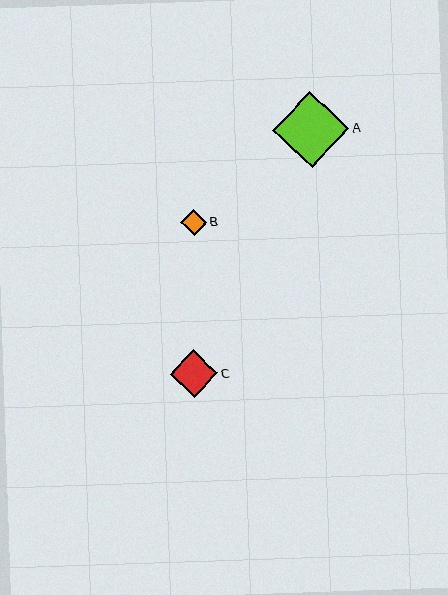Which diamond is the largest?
Diamond A is the largest with a size of approximately 76 pixels.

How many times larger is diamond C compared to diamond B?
Diamond C is approximately 1.9 times the size of diamond B.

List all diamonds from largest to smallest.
From largest to smallest: A, C, B.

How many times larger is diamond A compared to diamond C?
Diamond A is approximately 1.6 times the size of diamond C.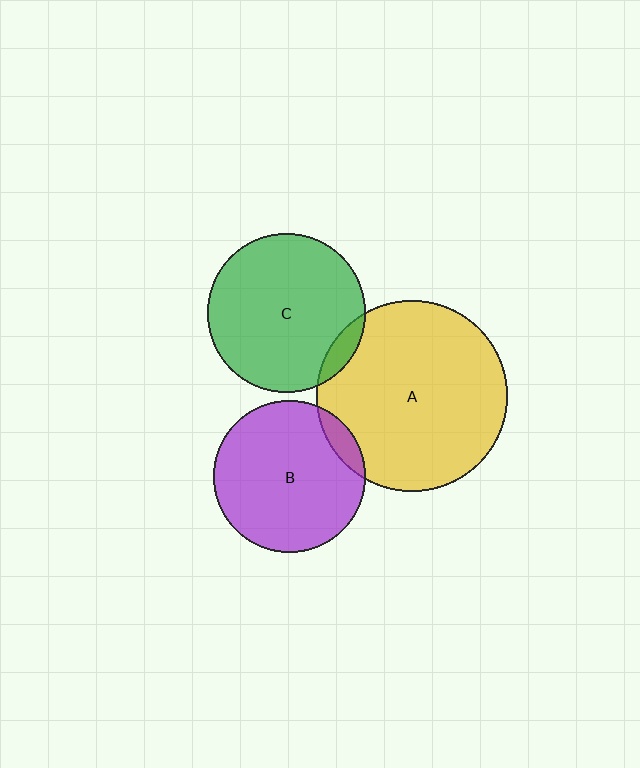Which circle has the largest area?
Circle A (yellow).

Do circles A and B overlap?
Yes.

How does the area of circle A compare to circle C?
Approximately 1.5 times.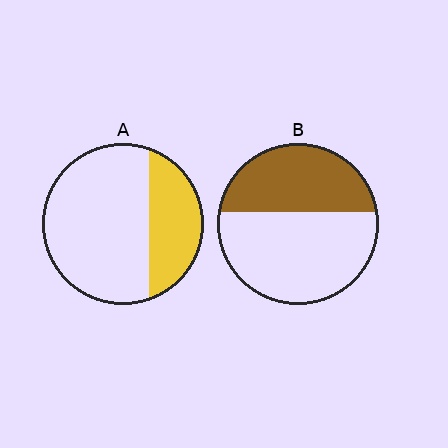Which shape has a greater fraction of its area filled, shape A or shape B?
Shape B.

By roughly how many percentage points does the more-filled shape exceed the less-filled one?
By roughly 10 percentage points (B over A).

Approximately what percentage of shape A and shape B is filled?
A is approximately 30% and B is approximately 40%.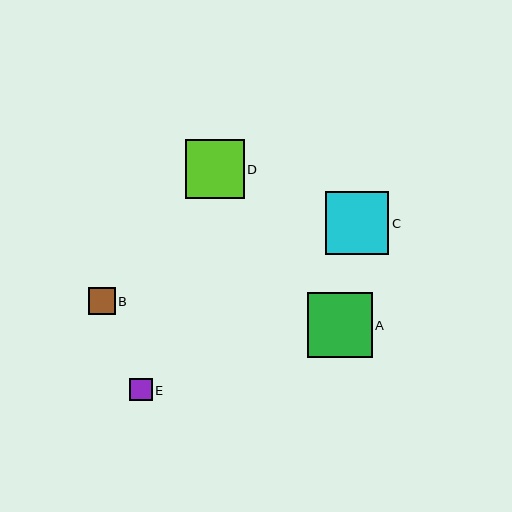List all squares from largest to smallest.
From largest to smallest: A, C, D, B, E.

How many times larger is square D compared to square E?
Square D is approximately 2.6 times the size of square E.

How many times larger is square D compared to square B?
Square D is approximately 2.2 times the size of square B.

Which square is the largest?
Square A is the largest with a size of approximately 65 pixels.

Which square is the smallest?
Square E is the smallest with a size of approximately 22 pixels.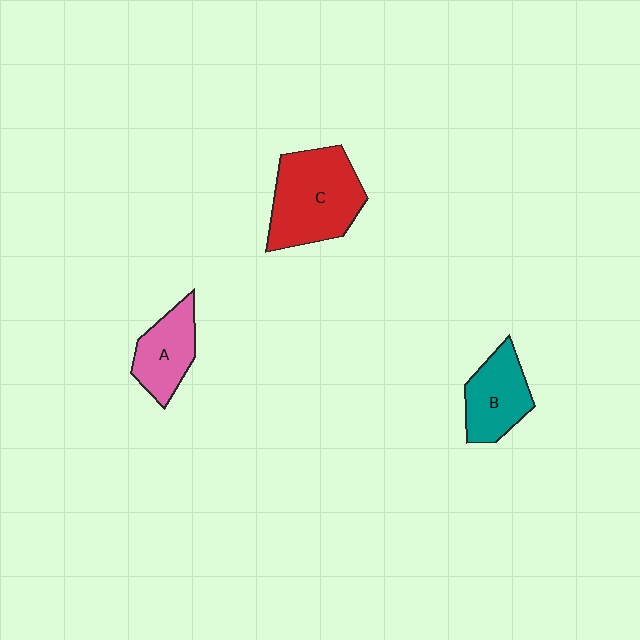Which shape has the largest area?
Shape C (red).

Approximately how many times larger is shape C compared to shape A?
Approximately 1.7 times.